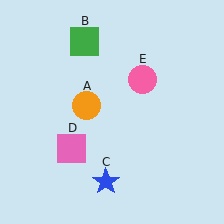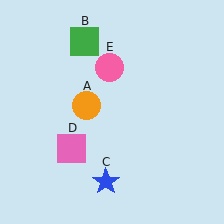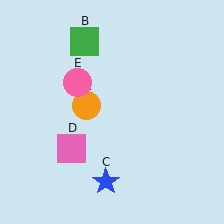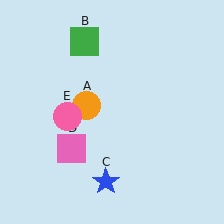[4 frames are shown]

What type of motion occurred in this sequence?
The pink circle (object E) rotated counterclockwise around the center of the scene.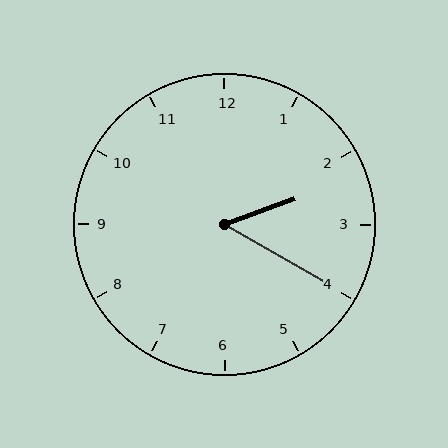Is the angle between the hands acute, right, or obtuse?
It is acute.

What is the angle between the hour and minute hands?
Approximately 50 degrees.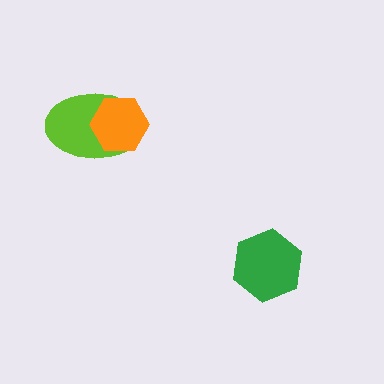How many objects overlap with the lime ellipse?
1 object overlaps with the lime ellipse.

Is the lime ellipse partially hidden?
Yes, it is partially covered by another shape.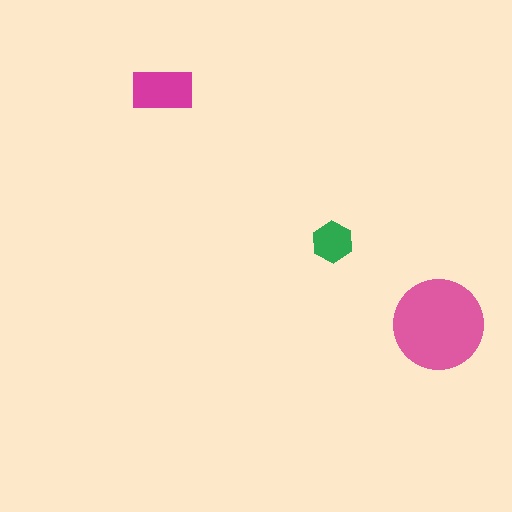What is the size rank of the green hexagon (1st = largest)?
3rd.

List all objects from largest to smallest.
The pink circle, the magenta rectangle, the green hexagon.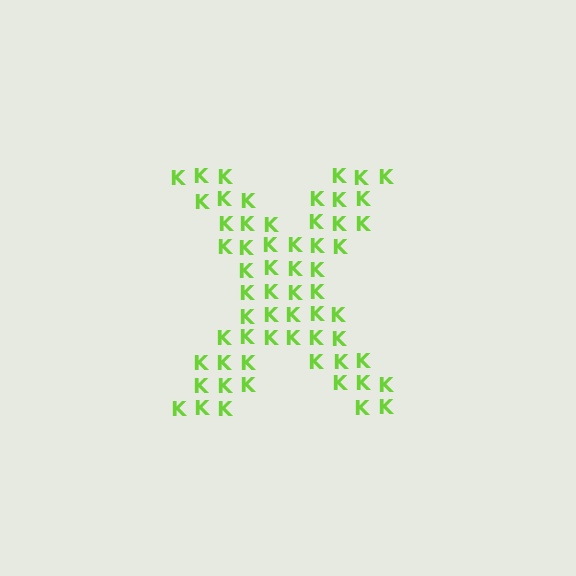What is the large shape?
The large shape is the letter X.